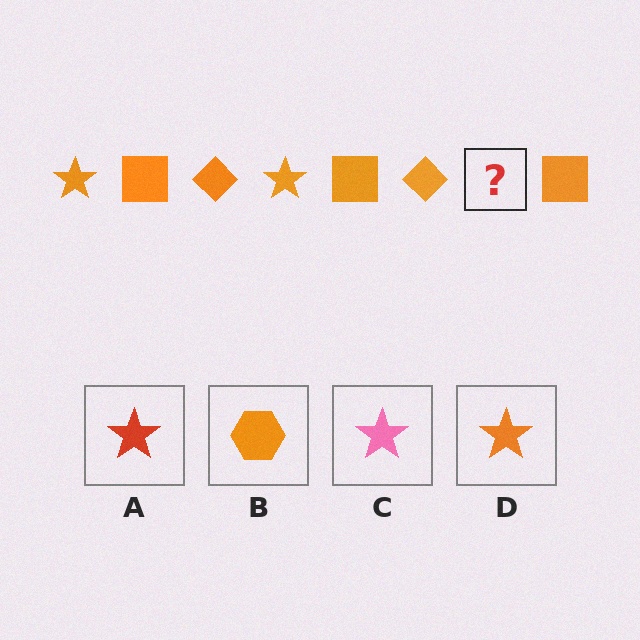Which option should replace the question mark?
Option D.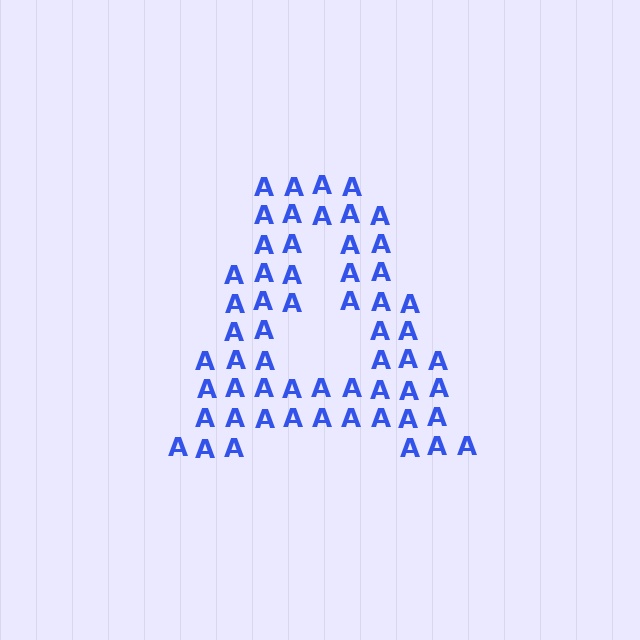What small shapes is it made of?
It is made of small letter A's.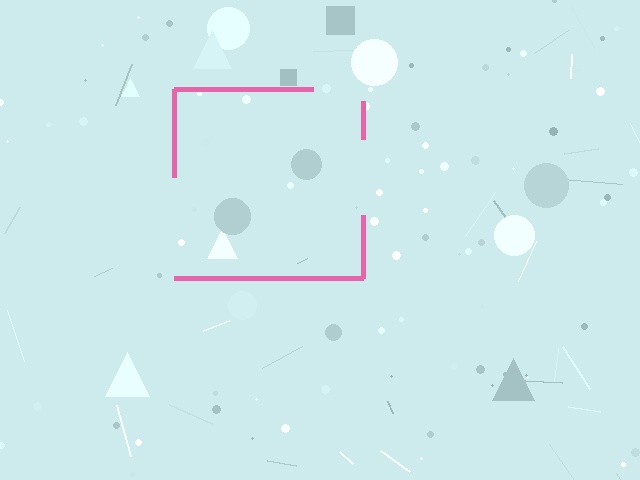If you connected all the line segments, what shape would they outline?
They would outline a square.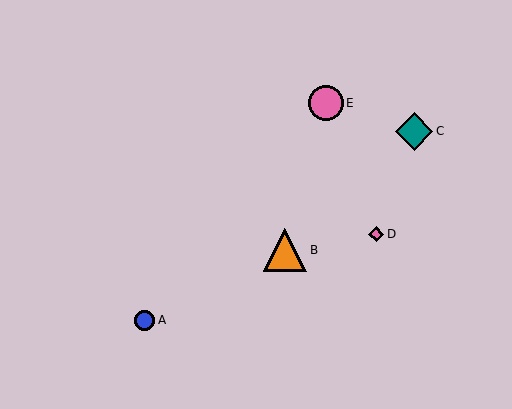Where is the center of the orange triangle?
The center of the orange triangle is at (285, 250).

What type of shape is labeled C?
Shape C is a teal diamond.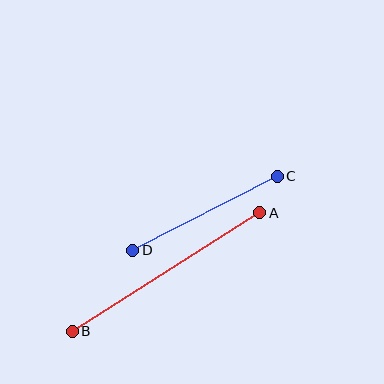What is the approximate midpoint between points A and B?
The midpoint is at approximately (166, 272) pixels.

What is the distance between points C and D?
The distance is approximately 162 pixels.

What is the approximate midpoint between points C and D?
The midpoint is at approximately (205, 213) pixels.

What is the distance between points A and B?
The distance is approximately 222 pixels.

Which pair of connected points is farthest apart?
Points A and B are farthest apart.